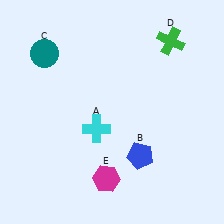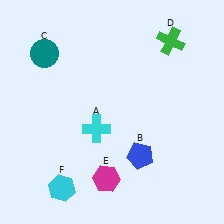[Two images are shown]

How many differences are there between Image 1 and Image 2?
There is 1 difference between the two images.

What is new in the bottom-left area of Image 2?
A cyan hexagon (F) was added in the bottom-left area of Image 2.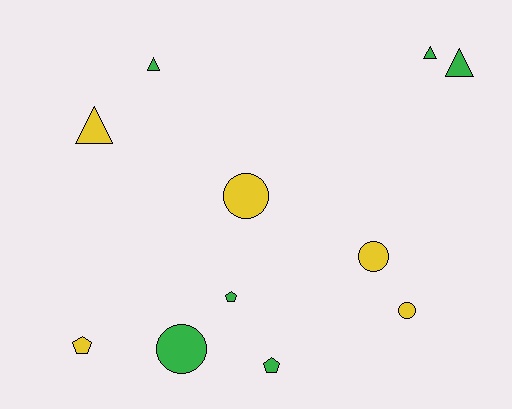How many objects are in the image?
There are 11 objects.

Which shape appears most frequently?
Triangle, with 4 objects.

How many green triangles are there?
There are 3 green triangles.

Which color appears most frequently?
Green, with 6 objects.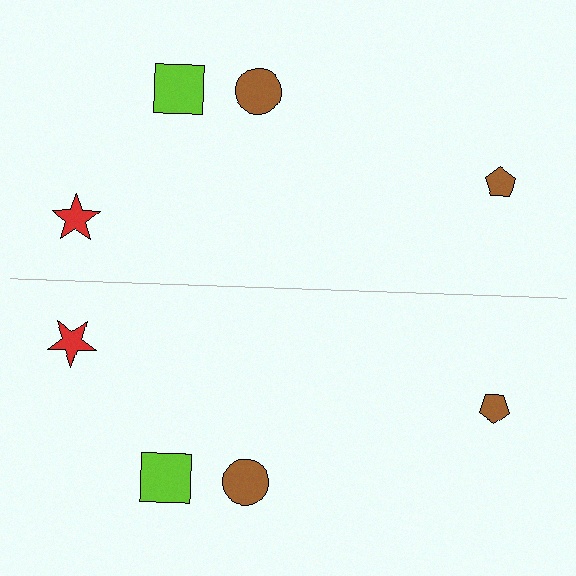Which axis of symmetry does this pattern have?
The pattern has a horizontal axis of symmetry running through the center of the image.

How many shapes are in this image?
There are 8 shapes in this image.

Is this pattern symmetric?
Yes, this pattern has bilateral (reflection) symmetry.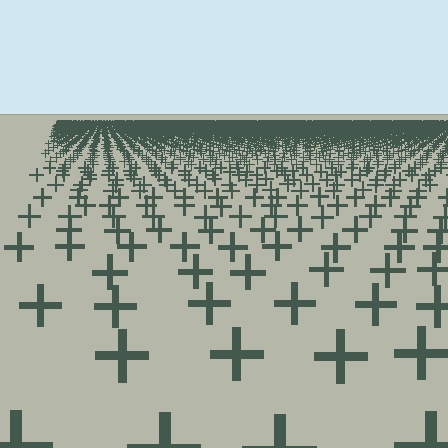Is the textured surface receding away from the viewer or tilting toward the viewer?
The surface is receding away from the viewer. Texture elements get smaller and denser toward the top.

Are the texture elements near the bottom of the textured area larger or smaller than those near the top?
Larger. Near the bottom, elements are closer to the viewer and appear at a bigger on-screen size.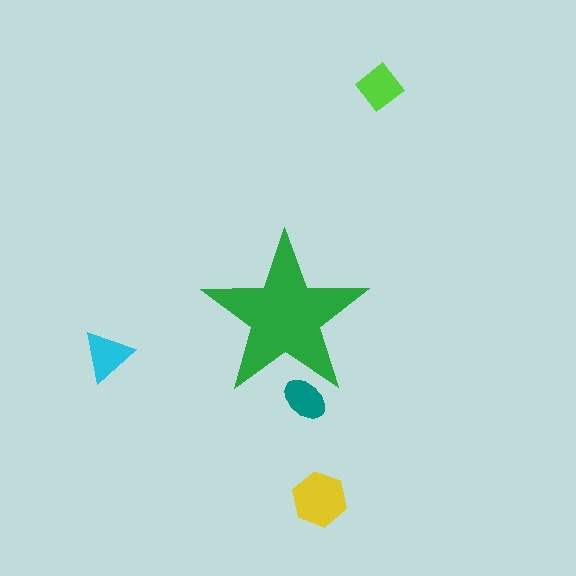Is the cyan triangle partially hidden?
No, the cyan triangle is fully visible.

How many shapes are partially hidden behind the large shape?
1 shape is partially hidden.